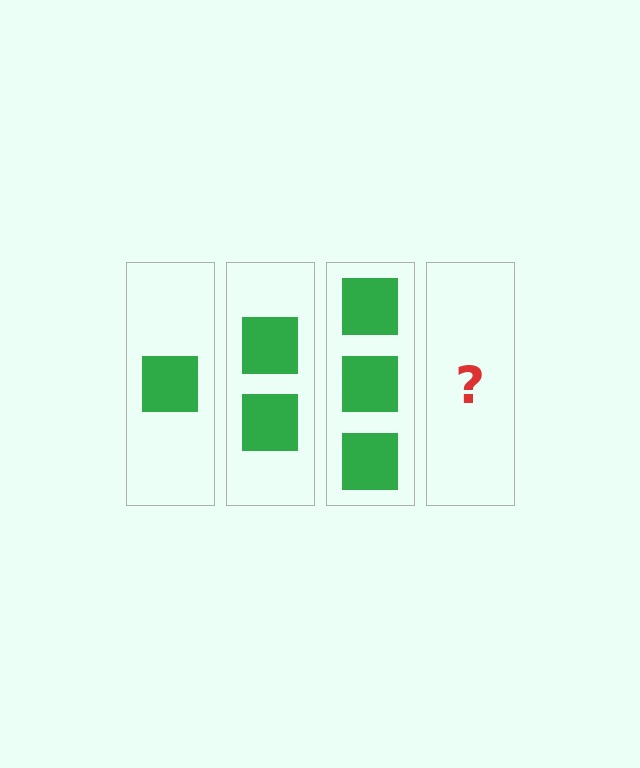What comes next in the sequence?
The next element should be 4 squares.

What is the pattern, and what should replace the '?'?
The pattern is that each step adds one more square. The '?' should be 4 squares.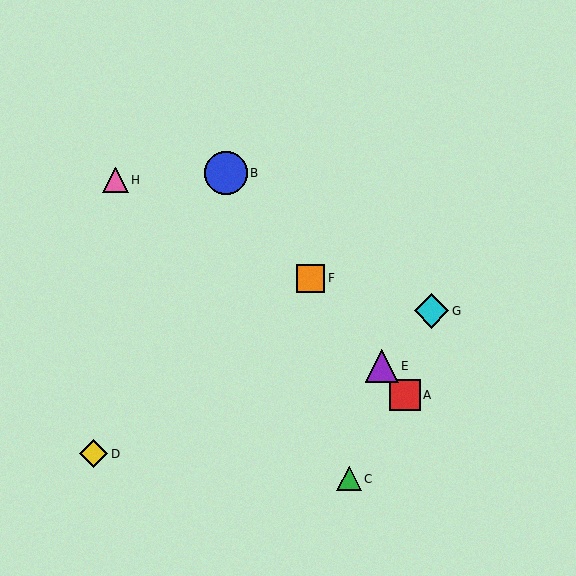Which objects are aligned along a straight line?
Objects A, B, E, F are aligned along a straight line.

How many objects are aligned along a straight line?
4 objects (A, B, E, F) are aligned along a straight line.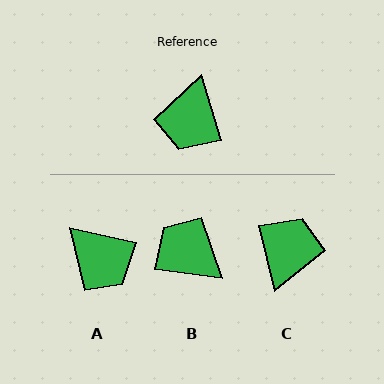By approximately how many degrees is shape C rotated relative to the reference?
Approximately 177 degrees counter-clockwise.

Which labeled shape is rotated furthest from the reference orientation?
C, about 177 degrees away.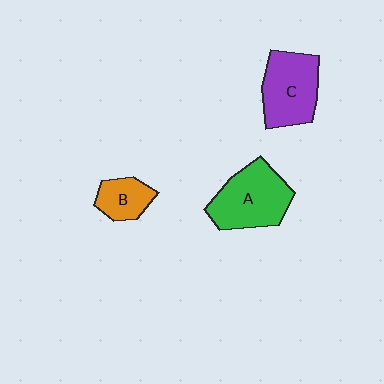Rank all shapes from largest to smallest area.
From largest to smallest: A (green), C (purple), B (orange).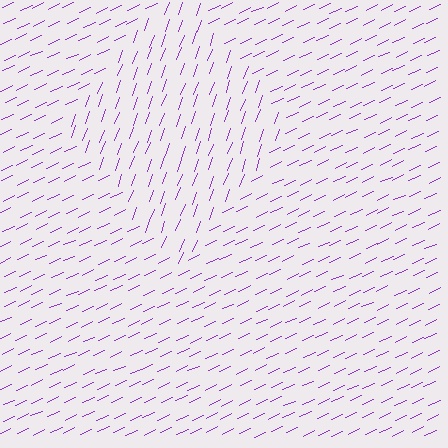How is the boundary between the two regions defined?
The boundary is defined purely by a change in line orientation (approximately 45 degrees difference). All lines are the same color and thickness.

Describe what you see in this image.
The image is filled with small purple line segments. A diamond region in the image has lines oriented differently from the surrounding lines, creating a visible texture boundary.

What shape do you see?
I see a diamond.